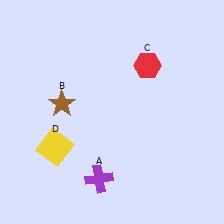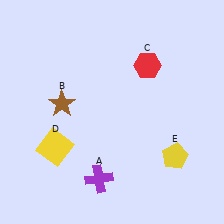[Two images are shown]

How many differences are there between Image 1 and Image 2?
There is 1 difference between the two images.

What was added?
A yellow pentagon (E) was added in Image 2.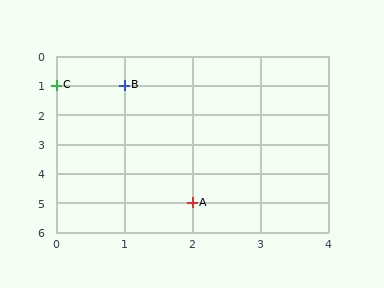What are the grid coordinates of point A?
Point A is at grid coordinates (2, 5).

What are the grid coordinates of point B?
Point B is at grid coordinates (1, 1).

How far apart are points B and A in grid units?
Points B and A are 1 column and 4 rows apart (about 4.1 grid units diagonally).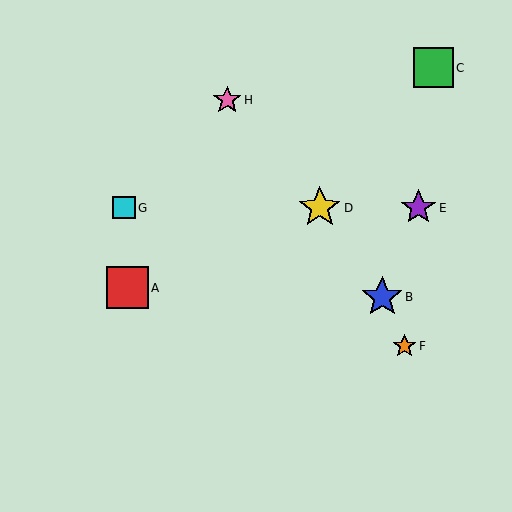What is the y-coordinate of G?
Object G is at y≈208.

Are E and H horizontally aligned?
No, E is at y≈208 and H is at y≈100.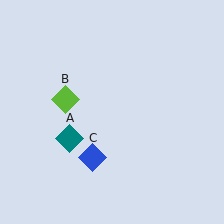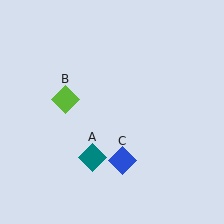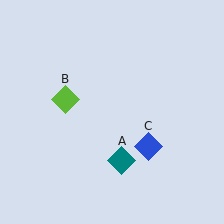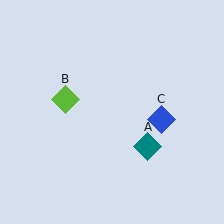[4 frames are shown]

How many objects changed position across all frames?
2 objects changed position: teal diamond (object A), blue diamond (object C).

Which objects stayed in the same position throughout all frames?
Lime diamond (object B) remained stationary.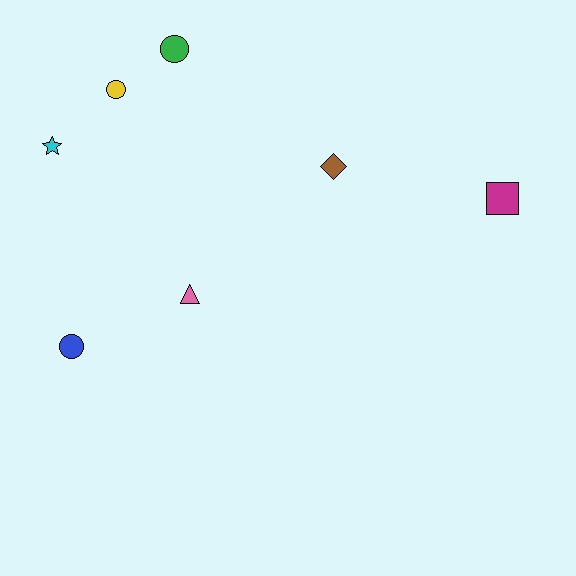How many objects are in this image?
There are 7 objects.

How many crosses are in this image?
There are no crosses.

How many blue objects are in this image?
There is 1 blue object.